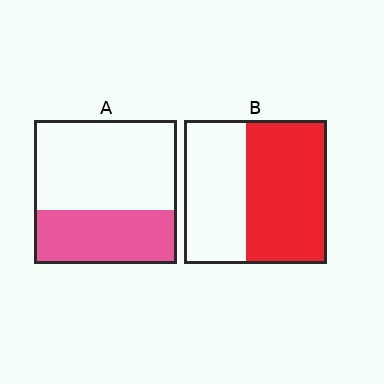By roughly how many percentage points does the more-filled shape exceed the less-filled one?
By roughly 20 percentage points (B over A).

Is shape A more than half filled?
No.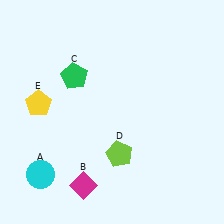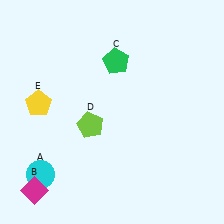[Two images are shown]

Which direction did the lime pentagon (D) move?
The lime pentagon (D) moved left.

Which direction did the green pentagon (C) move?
The green pentagon (C) moved right.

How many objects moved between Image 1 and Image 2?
3 objects moved between the two images.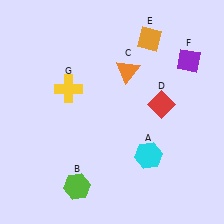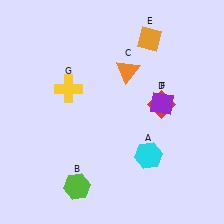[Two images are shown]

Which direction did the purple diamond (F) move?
The purple diamond (F) moved down.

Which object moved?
The purple diamond (F) moved down.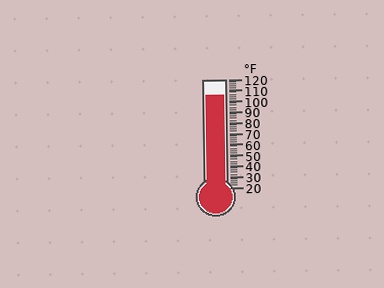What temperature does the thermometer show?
The thermometer shows approximately 106°F.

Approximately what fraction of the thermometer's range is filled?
The thermometer is filled to approximately 85% of its range.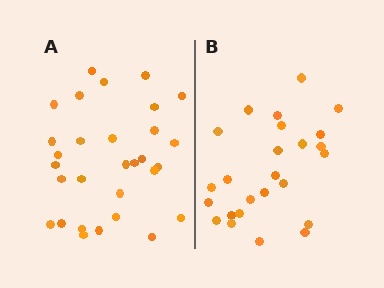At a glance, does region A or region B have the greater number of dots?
Region A (the left region) has more dots.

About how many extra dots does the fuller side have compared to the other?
Region A has about 5 more dots than region B.